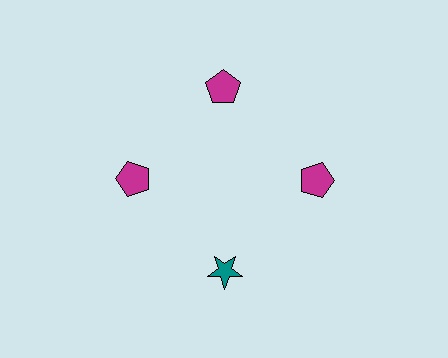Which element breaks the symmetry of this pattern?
The teal star at roughly the 6 o'clock position breaks the symmetry. All other shapes are magenta pentagons.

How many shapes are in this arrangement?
There are 4 shapes arranged in a ring pattern.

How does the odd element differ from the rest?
It differs in both color (teal instead of magenta) and shape (star instead of pentagon).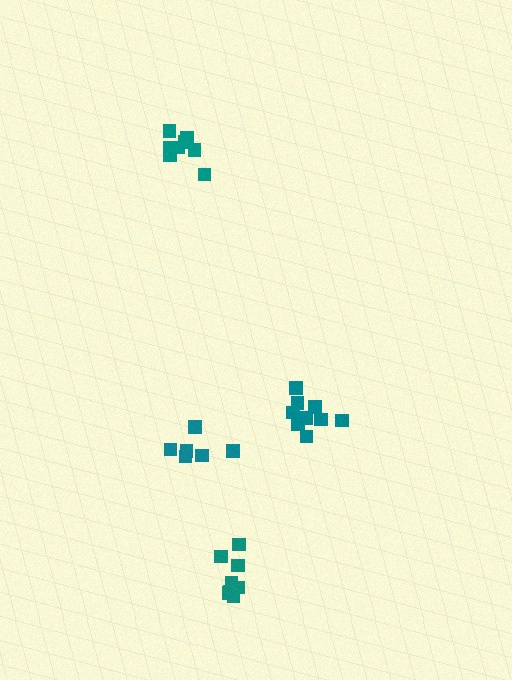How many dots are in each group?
Group 1: 8 dots, Group 2: 6 dots, Group 3: 9 dots, Group 4: 8 dots (31 total).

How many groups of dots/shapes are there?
There are 4 groups.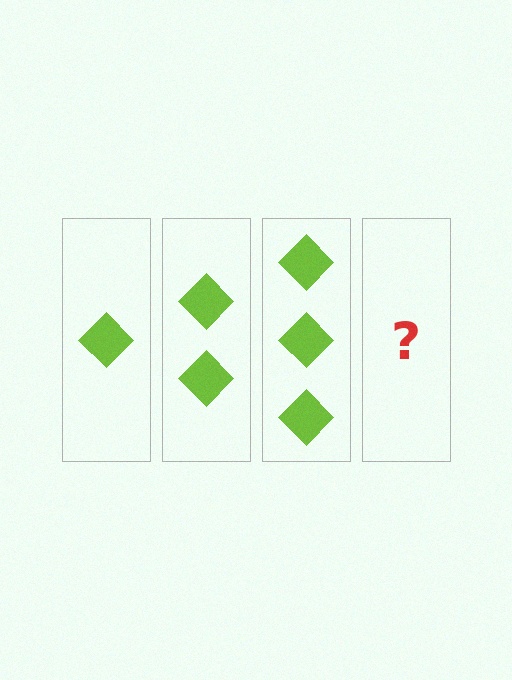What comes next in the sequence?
The next element should be 4 diamonds.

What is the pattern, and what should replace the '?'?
The pattern is that each step adds one more diamond. The '?' should be 4 diamonds.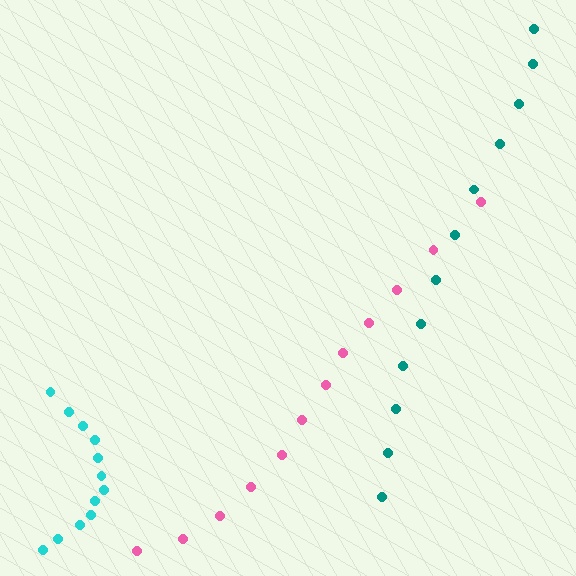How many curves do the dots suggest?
There are 3 distinct paths.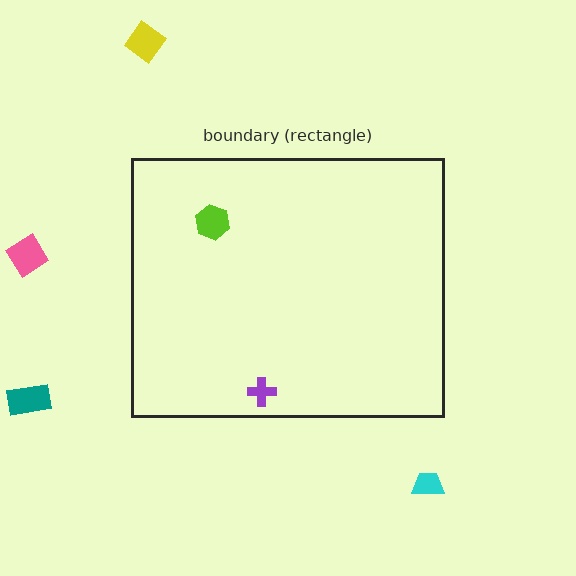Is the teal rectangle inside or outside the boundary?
Outside.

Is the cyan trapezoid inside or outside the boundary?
Outside.